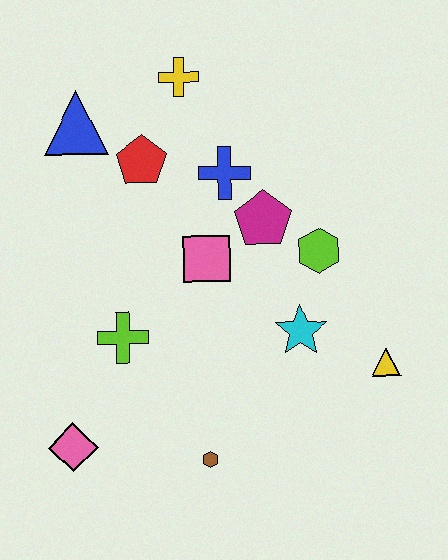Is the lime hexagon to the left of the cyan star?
No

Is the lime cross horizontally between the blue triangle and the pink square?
Yes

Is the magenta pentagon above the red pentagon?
No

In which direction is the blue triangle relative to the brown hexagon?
The blue triangle is above the brown hexagon.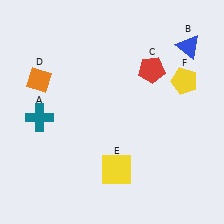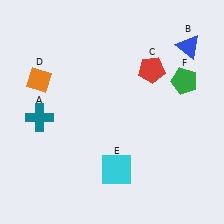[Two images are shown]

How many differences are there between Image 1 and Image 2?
There are 2 differences between the two images.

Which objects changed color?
E changed from yellow to cyan. F changed from yellow to green.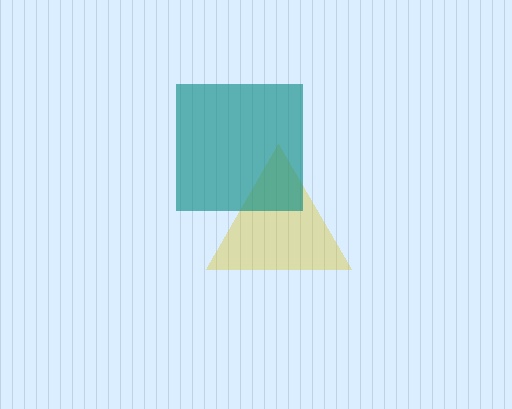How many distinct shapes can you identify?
There are 2 distinct shapes: a yellow triangle, a teal square.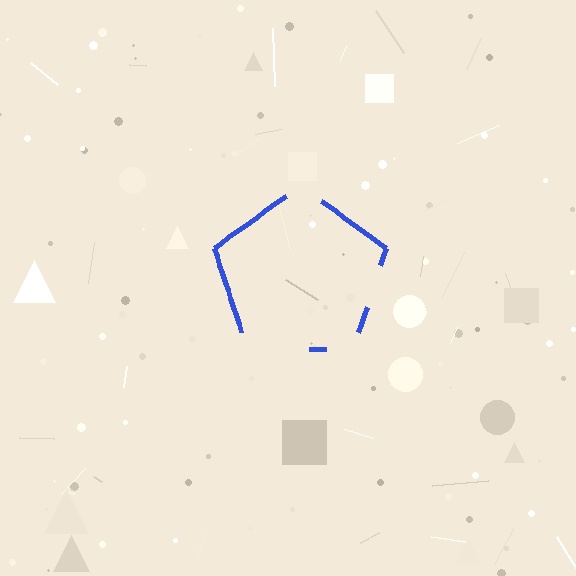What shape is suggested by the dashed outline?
The dashed outline suggests a pentagon.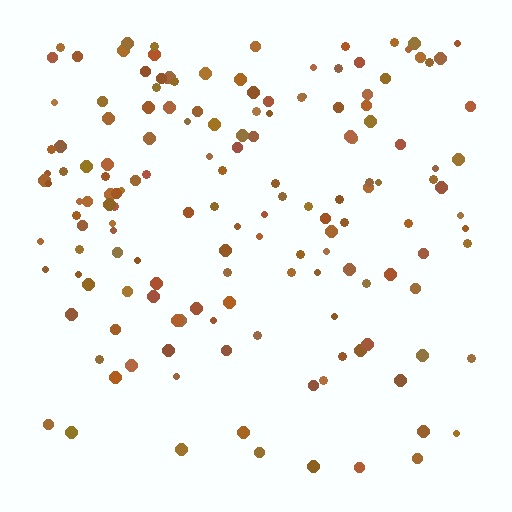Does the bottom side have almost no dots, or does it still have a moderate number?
Still a moderate number, just noticeably fewer than the top.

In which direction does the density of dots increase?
From bottom to top, with the top side densest.